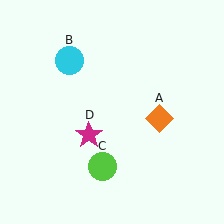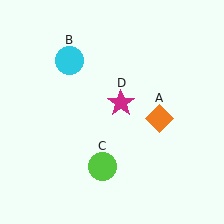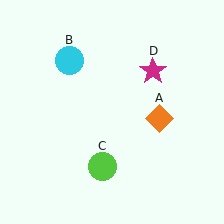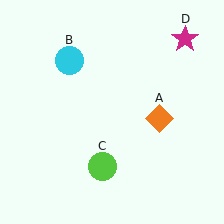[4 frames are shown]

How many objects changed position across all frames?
1 object changed position: magenta star (object D).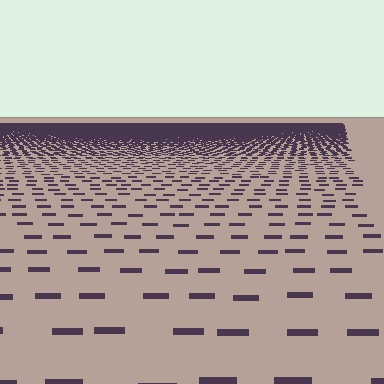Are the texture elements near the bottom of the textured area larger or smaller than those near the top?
Larger. Near the bottom, elements are closer to the viewer and appear at a bigger on-screen size.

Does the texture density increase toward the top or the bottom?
Density increases toward the top.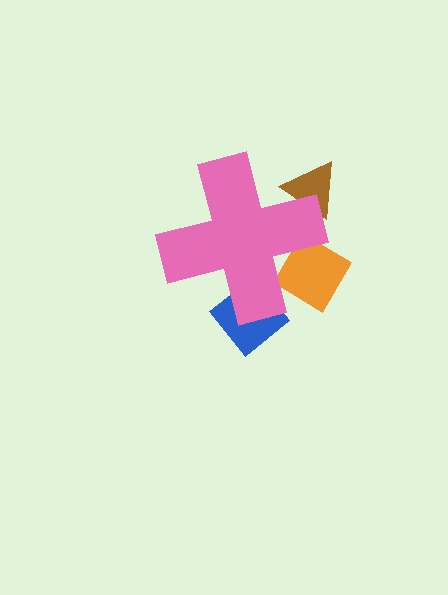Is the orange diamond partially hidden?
Yes, the orange diamond is partially hidden behind the pink cross.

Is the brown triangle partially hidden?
Yes, the brown triangle is partially hidden behind the pink cross.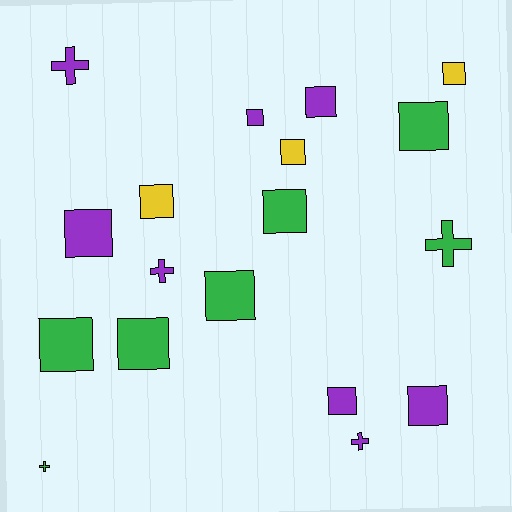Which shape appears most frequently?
Square, with 13 objects.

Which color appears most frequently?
Purple, with 8 objects.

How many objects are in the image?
There are 18 objects.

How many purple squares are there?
There are 5 purple squares.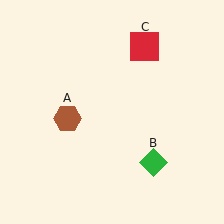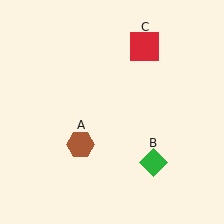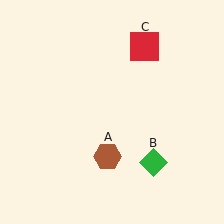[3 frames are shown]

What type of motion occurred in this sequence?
The brown hexagon (object A) rotated counterclockwise around the center of the scene.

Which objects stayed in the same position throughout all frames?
Green diamond (object B) and red square (object C) remained stationary.